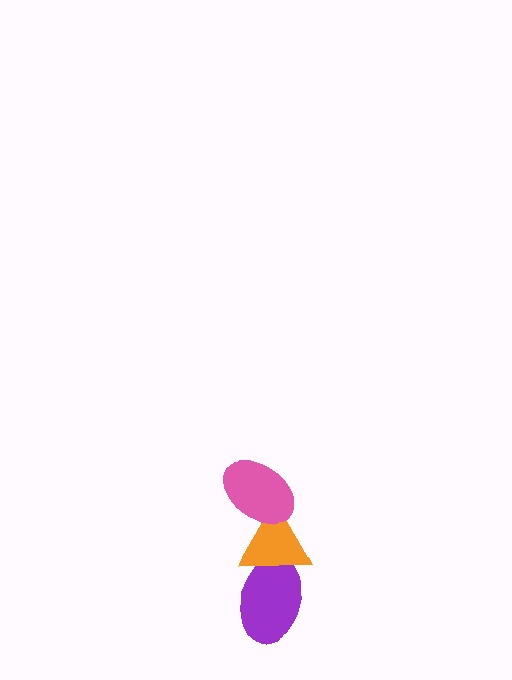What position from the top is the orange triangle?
The orange triangle is 2nd from the top.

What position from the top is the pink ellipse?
The pink ellipse is 1st from the top.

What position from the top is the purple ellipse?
The purple ellipse is 3rd from the top.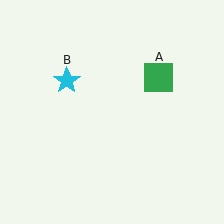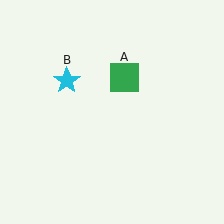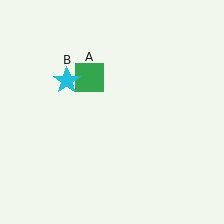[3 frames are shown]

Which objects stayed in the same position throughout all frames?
Cyan star (object B) remained stationary.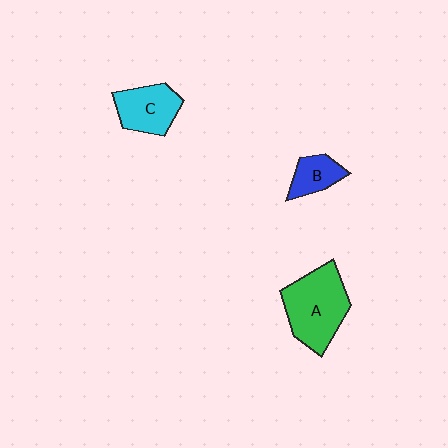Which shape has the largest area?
Shape A (green).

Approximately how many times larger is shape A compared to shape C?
Approximately 1.5 times.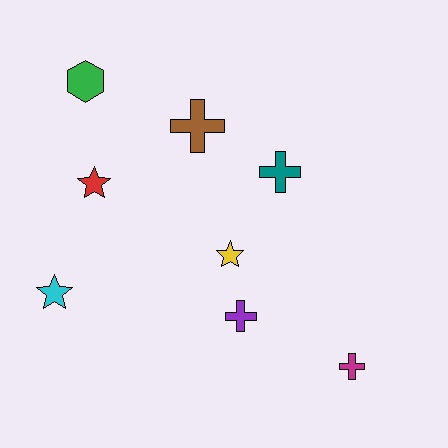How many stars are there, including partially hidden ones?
There are 3 stars.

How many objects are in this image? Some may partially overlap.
There are 8 objects.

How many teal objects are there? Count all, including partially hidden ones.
There is 1 teal object.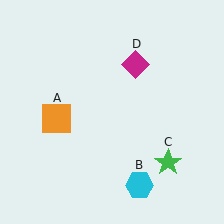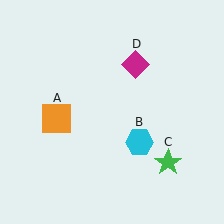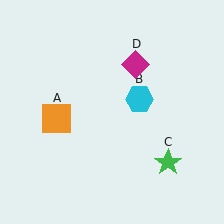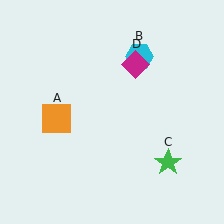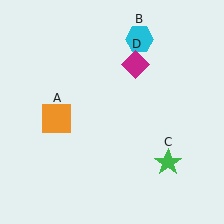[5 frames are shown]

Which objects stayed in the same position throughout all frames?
Orange square (object A) and green star (object C) and magenta diamond (object D) remained stationary.